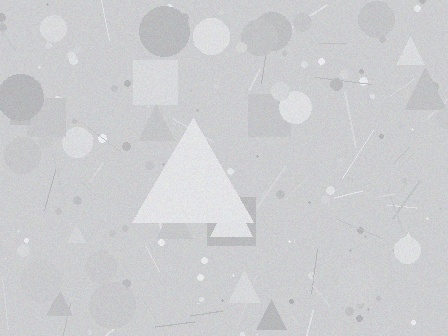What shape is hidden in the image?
A triangle is hidden in the image.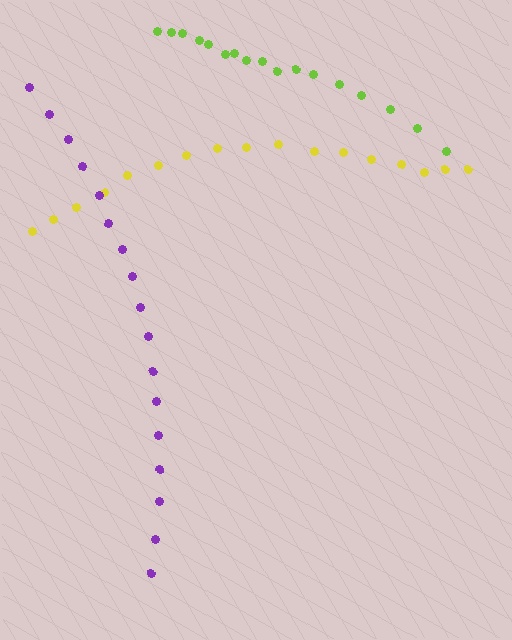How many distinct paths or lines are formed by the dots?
There are 3 distinct paths.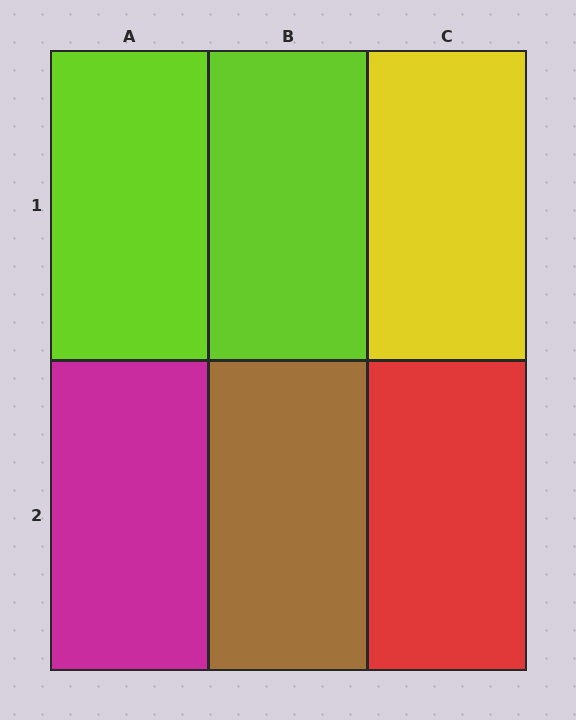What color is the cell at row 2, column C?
Red.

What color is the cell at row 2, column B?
Brown.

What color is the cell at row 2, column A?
Magenta.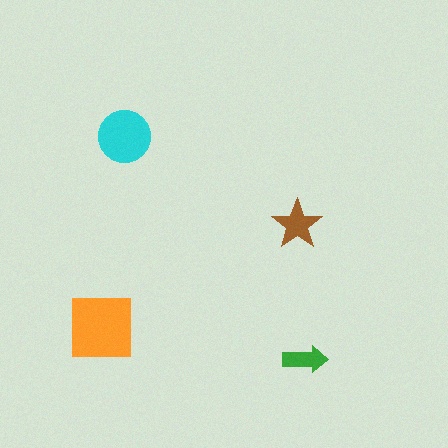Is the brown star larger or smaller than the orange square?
Smaller.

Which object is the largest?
The orange square.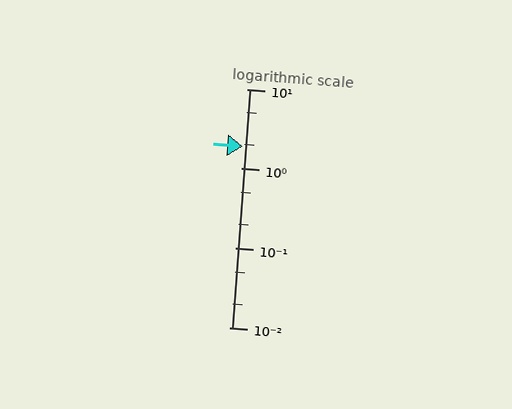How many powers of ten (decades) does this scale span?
The scale spans 3 decades, from 0.01 to 10.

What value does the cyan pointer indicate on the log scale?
The pointer indicates approximately 1.9.